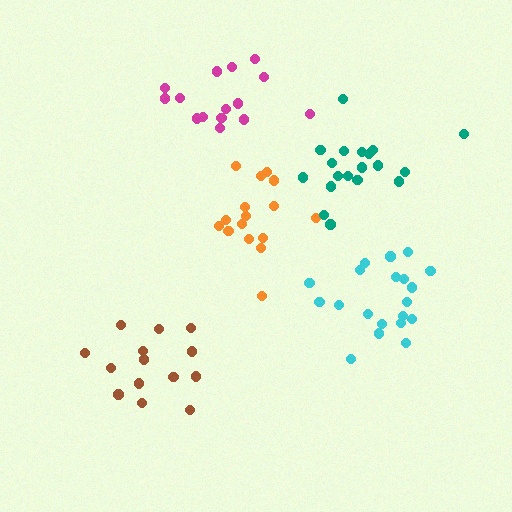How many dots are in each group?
Group 1: 15 dots, Group 2: 16 dots, Group 3: 14 dots, Group 4: 20 dots, Group 5: 20 dots (85 total).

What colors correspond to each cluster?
The clusters are colored: magenta, orange, brown, teal, cyan.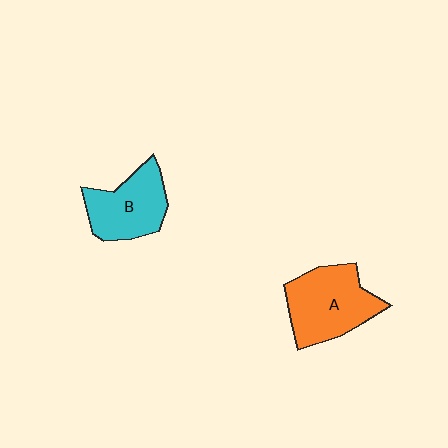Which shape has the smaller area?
Shape B (cyan).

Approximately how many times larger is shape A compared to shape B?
Approximately 1.2 times.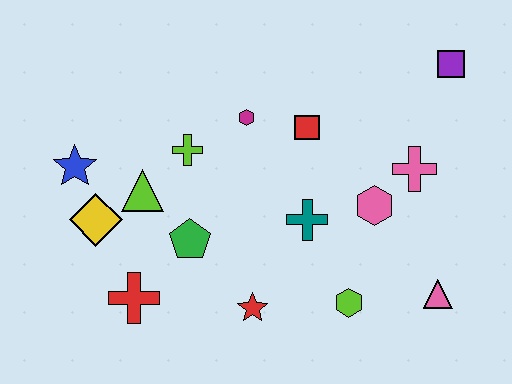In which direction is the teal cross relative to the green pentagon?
The teal cross is to the right of the green pentagon.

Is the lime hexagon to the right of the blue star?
Yes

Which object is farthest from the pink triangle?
The blue star is farthest from the pink triangle.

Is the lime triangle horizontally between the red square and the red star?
No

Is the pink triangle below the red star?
No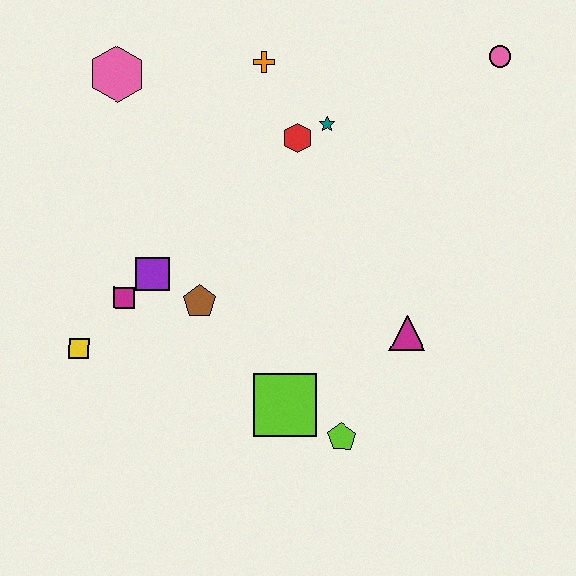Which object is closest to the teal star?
The red hexagon is closest to the teal star.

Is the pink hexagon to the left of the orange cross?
Yes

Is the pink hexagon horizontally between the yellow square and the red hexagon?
Yes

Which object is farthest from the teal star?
The yellow square is farthest from the teal star.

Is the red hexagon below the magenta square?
No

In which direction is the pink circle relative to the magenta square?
The pink circle is to the right of the magenta square.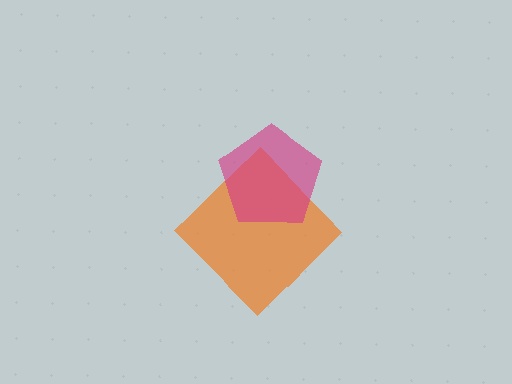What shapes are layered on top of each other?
The layered shapes are: an orange diamond, a magenta pentagon.